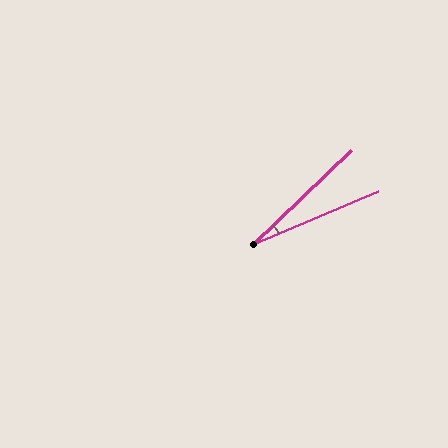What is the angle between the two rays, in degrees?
Approximately 21 degrees.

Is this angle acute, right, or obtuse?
It is acute.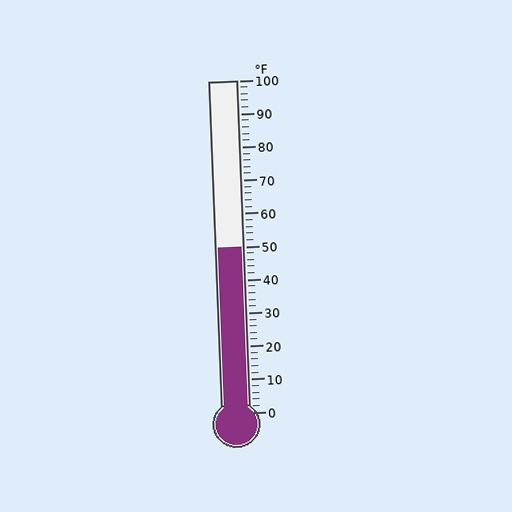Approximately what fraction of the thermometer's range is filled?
The thermometer is filled to approximately 50% of its range.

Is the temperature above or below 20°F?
The temperature is above 20°F.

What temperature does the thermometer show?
The thermometer shows approximately 50°F.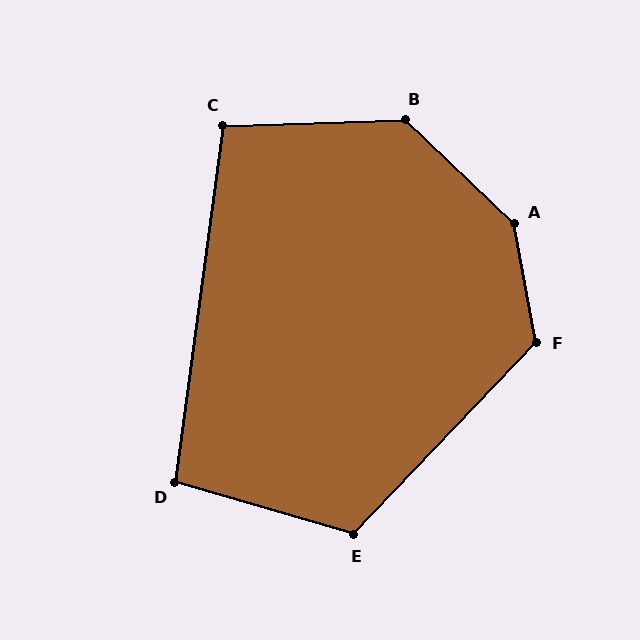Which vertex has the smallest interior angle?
D, at approximately 99 degrees.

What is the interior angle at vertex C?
Approximately 99 degrees (obtuse).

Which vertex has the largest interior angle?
A, at approximately 144 degrees.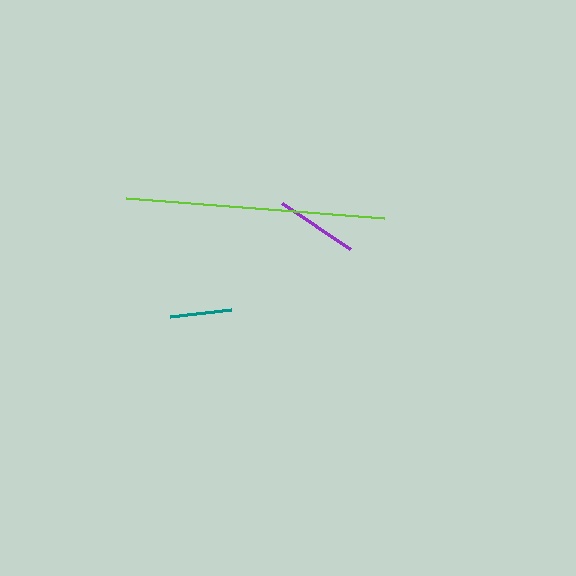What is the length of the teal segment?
The teal segment is approximately 62 pixels long.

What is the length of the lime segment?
The lime segment is approximately 259 pixels long.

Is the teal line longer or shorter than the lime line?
The lime line is longer than the teal line.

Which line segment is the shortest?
The teal line is the shortest at approximately 62 pixels.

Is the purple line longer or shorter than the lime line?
The lime line is longer than the purple line.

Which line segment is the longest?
The lime line is the longest at approximately 259 pixels.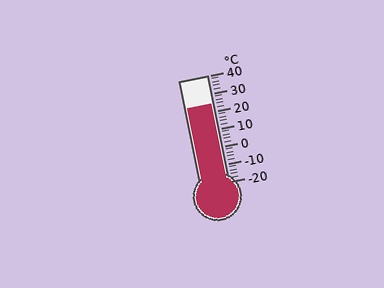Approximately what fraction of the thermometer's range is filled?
The thermometer is filled to approximately 75% of its range.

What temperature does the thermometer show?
The thermometer shows approximately 24°C.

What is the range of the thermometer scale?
The thermometer scale ranges from -20°C to 40°C.